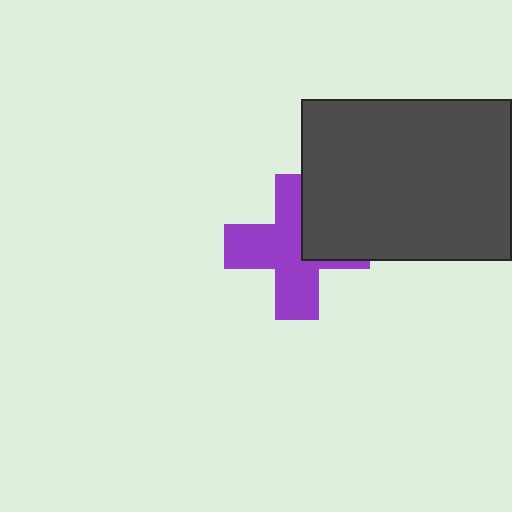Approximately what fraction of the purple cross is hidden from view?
Roughly 31% of the purple cross is hidden behind the dark gray rectangle.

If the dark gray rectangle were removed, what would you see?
You would see the complete purple cross.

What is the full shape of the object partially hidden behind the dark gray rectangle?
The partially hidden object is a purple cross.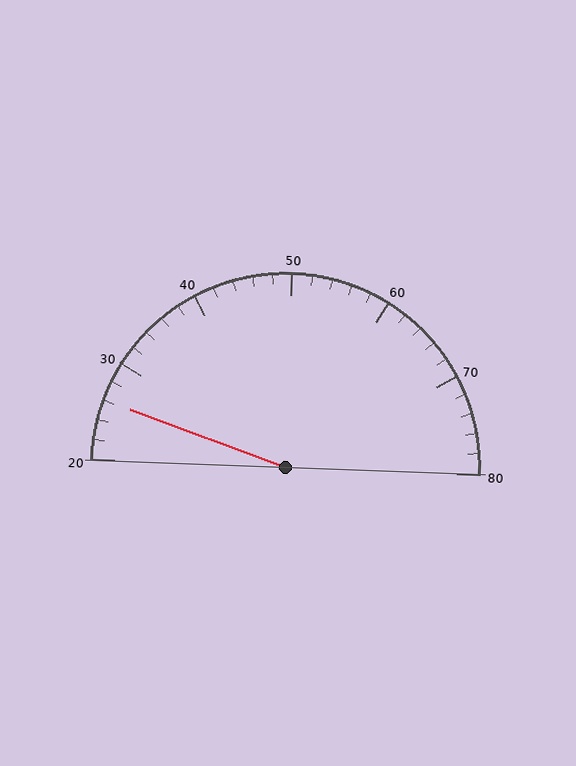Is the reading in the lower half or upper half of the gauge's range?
The reading is in the lower half of the range (20 to 80).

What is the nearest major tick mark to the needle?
The nearest major tick mark is 30.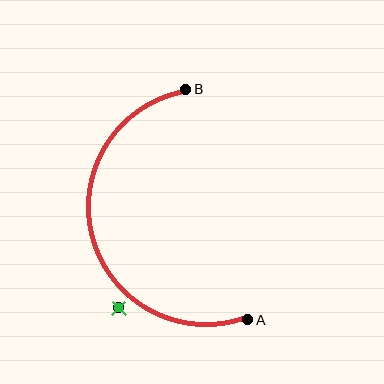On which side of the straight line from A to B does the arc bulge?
The arc bulges to the left of the straight line connecting A and B.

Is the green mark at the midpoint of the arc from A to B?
No — the green mark does not lie on the arc at all. It sits slightly outside the curve.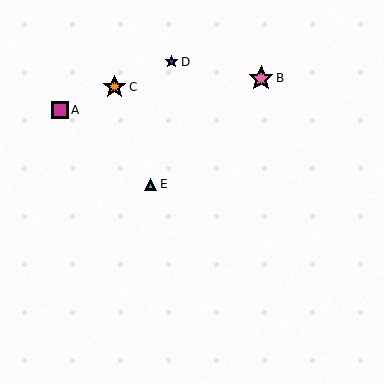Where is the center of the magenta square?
The center of the magenta square is at (60, 110).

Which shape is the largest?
The pink star (labeled B) is the largest.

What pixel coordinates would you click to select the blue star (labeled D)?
Click at (172, 62) to select the blue star D.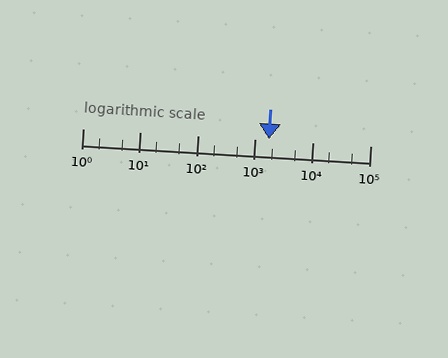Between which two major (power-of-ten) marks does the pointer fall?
The pointer is between 1000 and 10000.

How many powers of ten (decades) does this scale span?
The scale spans 5 decades, from 1 to 100000.